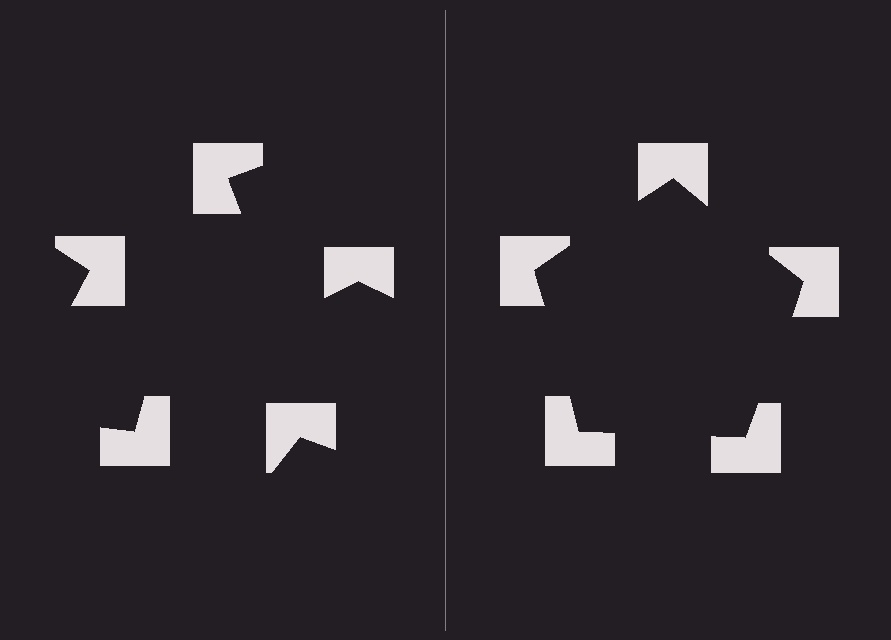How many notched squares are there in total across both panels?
10 — 5 on each side.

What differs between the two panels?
The notched squares are positioned identically on both sides; only the wedge orientations differ. On the right they align to a pentagon; on the left they are misaligned.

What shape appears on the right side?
An illusory pentagon.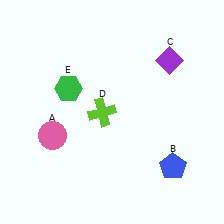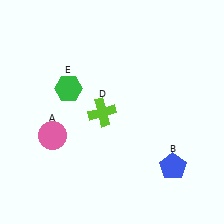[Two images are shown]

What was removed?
The purple diamond (C) was removed in Image 2.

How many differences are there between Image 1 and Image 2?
There is 1 difference between the two images.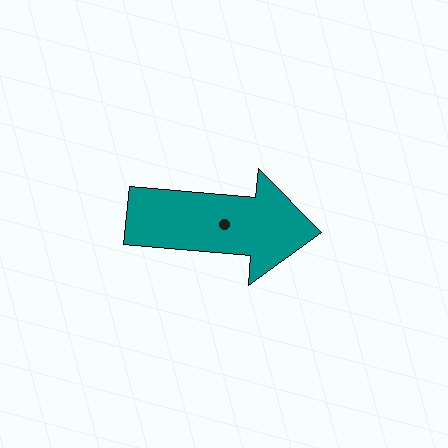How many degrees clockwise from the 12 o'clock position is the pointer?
Approximately 95 degrees.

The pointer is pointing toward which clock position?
Roughly 3 o'clock.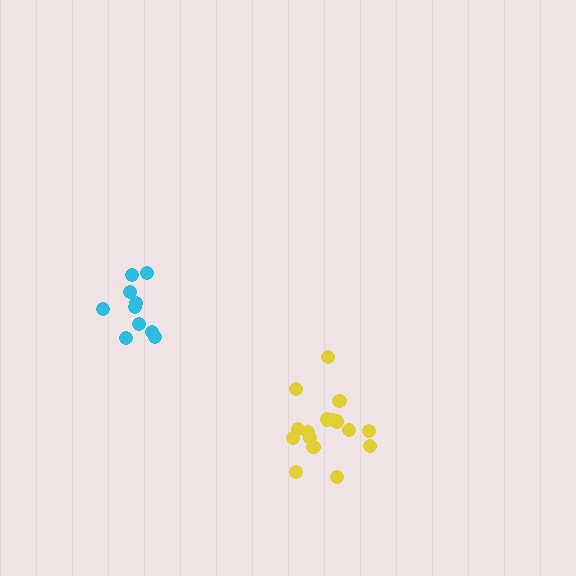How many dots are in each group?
Group 1: 10 dots, Group 2: 16 dots (26 total).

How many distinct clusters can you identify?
There are 2 distinct clusters.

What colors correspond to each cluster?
The clusters are colored: cyan, yellow.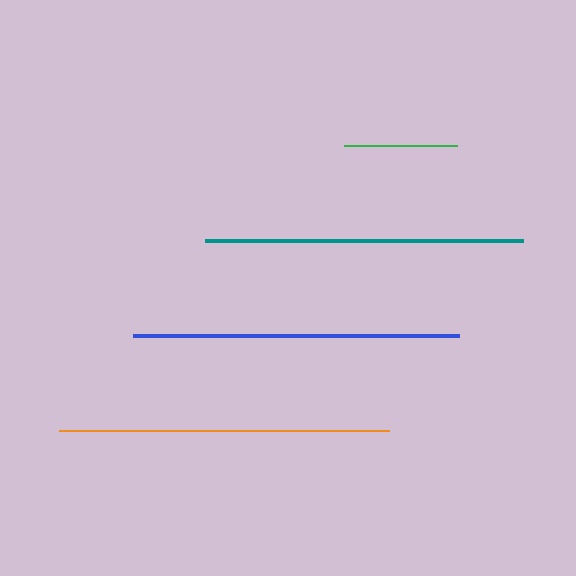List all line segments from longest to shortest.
From longest to shortest: orange, blue, teal, green.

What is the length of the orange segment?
The orange segment is approximately 330 pixels long.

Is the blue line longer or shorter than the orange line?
The orange line is longer than the blue line.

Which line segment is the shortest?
The green line is the shortest at approximately 114 pixels.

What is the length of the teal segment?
The teal segment is approximately 318 pixels long.